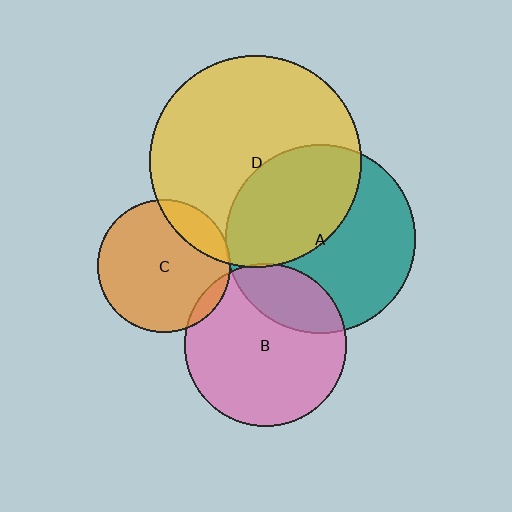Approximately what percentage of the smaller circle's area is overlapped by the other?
Approximately 15%.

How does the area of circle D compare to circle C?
Approximately 2.5 times.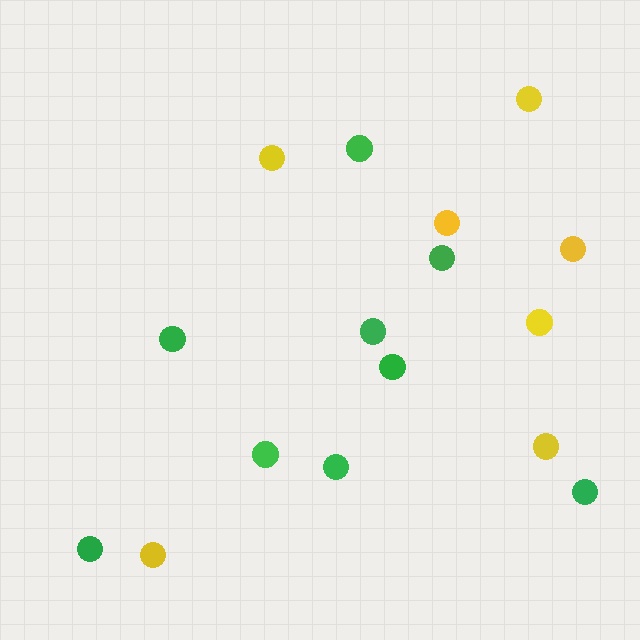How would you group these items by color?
There are 2 groups: one group of yellow circles (7) and one group of green circles (9).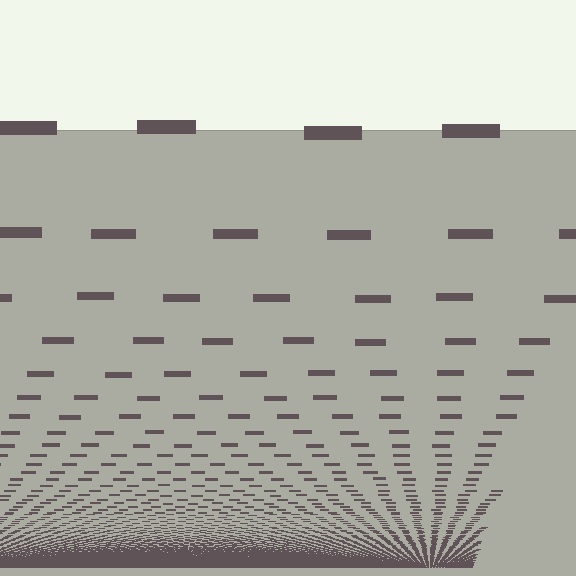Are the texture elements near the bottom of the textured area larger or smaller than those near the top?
Smaller. The gradient is inverted — elements near the bottom are smaller and denser.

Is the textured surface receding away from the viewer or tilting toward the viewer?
The surface appears to tilt toward the viewer. Texture elements get larger and sparser toward the top.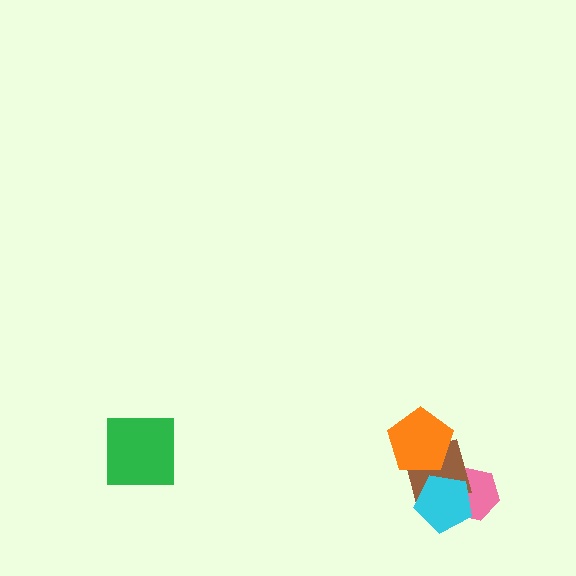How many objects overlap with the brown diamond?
3 objects overlap with the brown diamond.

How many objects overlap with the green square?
0 objects overlap with the green square.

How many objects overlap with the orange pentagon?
1 object overlaps with the orange pentagon.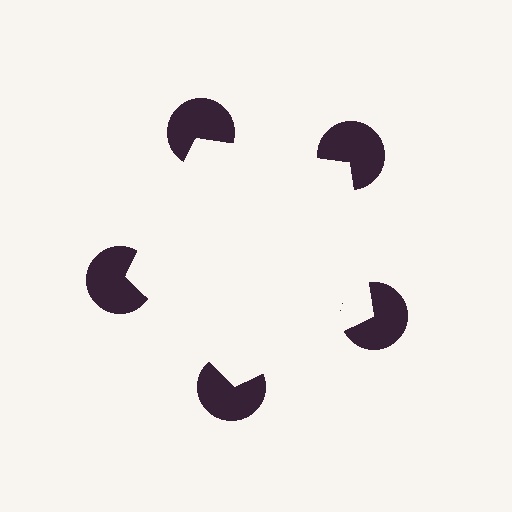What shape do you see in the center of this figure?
An illusory pentagon — its edges are inferred from the aligned wedge cuts in the pac-man discs, not physically drawn.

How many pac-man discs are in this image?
There are 5 — one at each vertex of the illusory pentagon.